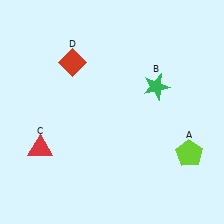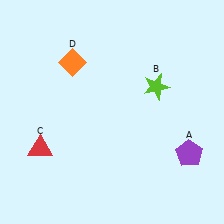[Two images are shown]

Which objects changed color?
A changed from lime to purple. B changed from green to lime. D changed from red to orange.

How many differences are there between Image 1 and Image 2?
There are 3 differences between the two images.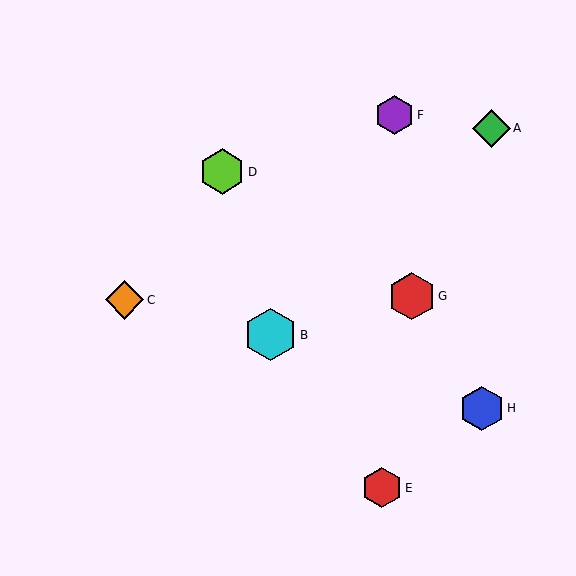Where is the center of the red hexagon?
The center of the red hexagon is at (382, 488).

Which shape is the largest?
The cyan hexagon (labeled B) is the largest.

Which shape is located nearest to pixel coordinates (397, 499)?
The red hexagon (labeled E) at (382, 488) is nearest to that location.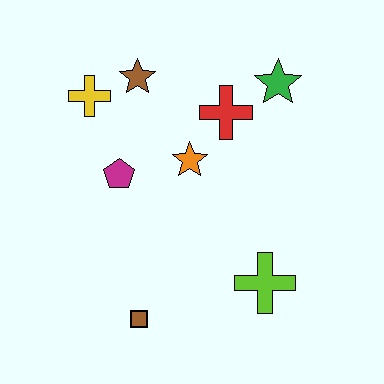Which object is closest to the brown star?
The yellow cross is closest to the brown star.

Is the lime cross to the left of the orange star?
No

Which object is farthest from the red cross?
The brown square is farthest from the red cross.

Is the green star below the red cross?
No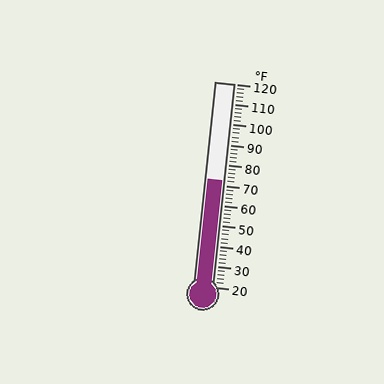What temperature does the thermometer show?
The thermometer shows approximately 72°F.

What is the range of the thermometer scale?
The thermometer scale ranges from 20°F to 120°F.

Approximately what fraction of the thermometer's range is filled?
The thermometer is filled to approximately 50% of its range.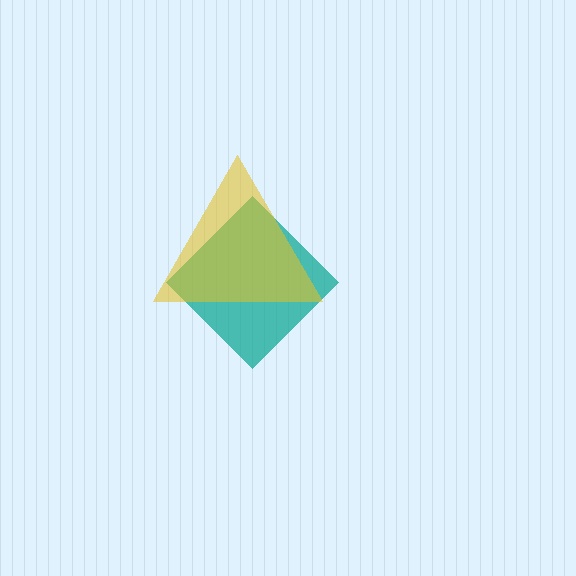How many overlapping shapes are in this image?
There are 2 overlapping shapes in the image.